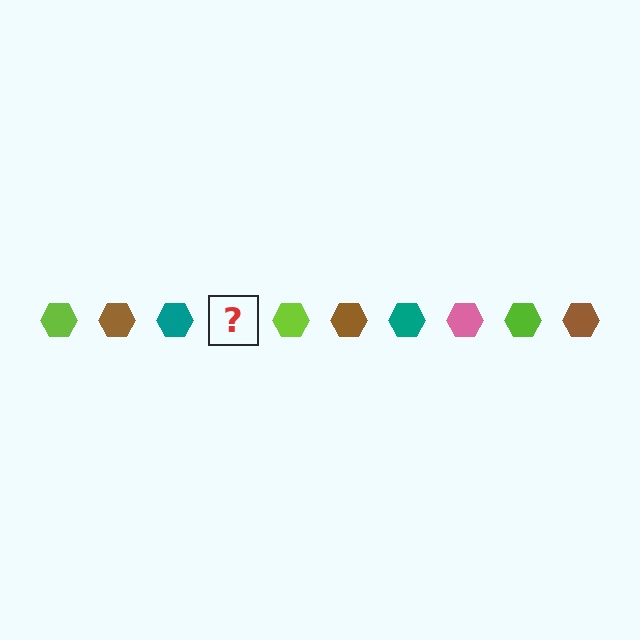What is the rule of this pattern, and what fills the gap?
The rule is that the pattern cycles through lime, brown, teal, pink hexagons. The gap should be filled with a pink hexagon.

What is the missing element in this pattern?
The missing element is a pink hexagon.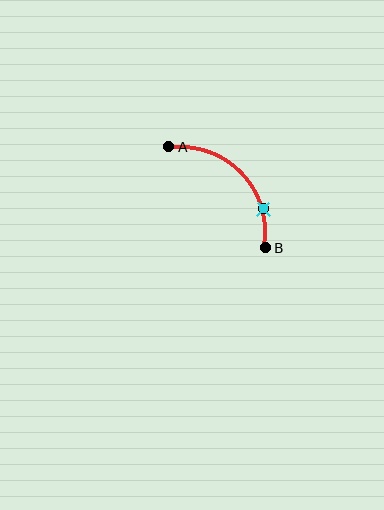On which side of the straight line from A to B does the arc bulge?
The arc bulges above and to the right of the straight line connecting A and B.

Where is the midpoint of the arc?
The arc midpoint is the point on the curve farthest from the straight line joining A and B. It sits above and to the right of that line.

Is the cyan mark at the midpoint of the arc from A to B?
No. The cyan mark lies on the arc but is closer to endpoint B. The arc midpoint would be at the point on the curve equidistant along the arc from both A and B.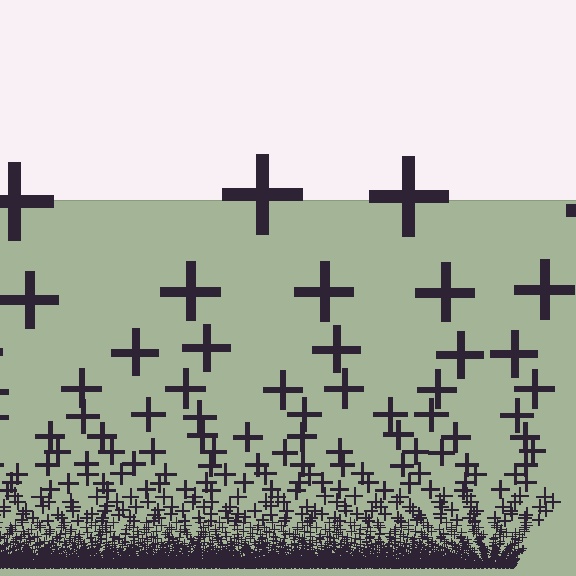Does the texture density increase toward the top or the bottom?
Density increases toward the bottom.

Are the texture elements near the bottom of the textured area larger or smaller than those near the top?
Smaller. The gradient is inverted — elements near the bottom are smaller and denser.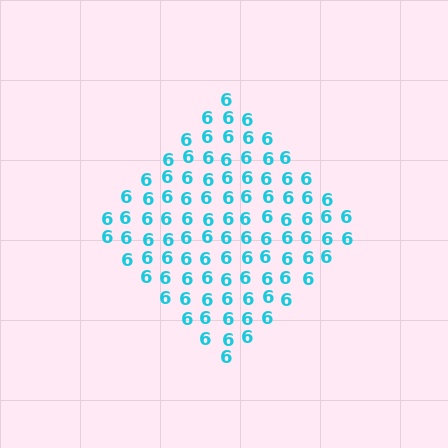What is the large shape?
The large shape is a diamond.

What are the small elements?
The small elements are digit 6's.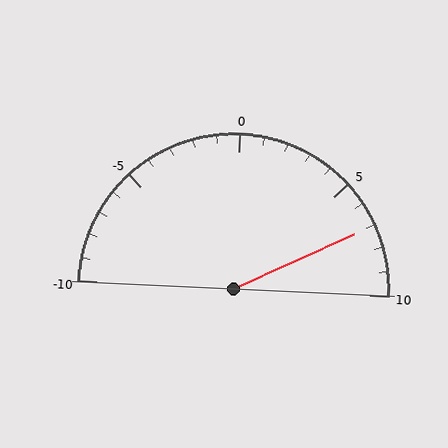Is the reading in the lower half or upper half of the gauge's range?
The reading is in the upper half of the range (-10 to 10).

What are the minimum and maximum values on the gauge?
The gauge ranges from -10 to 10.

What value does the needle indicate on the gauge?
The needle indicates approximately 7.